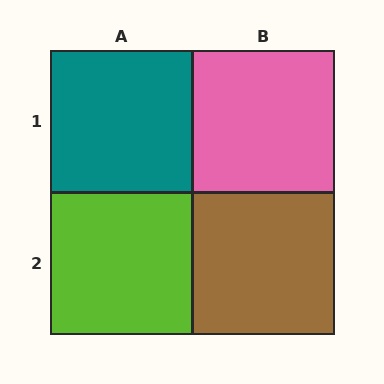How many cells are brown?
1 cell is brown.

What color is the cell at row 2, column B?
Brown.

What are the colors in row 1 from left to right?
Teal, pink.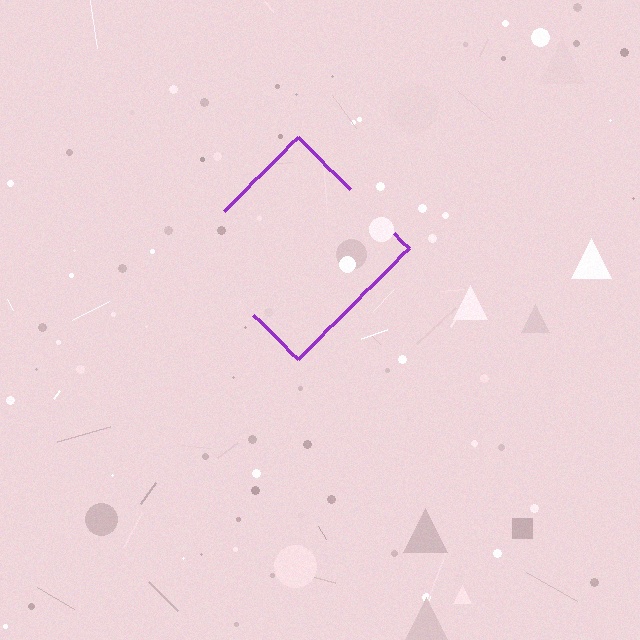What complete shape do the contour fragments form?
The contour fragments form a diamond.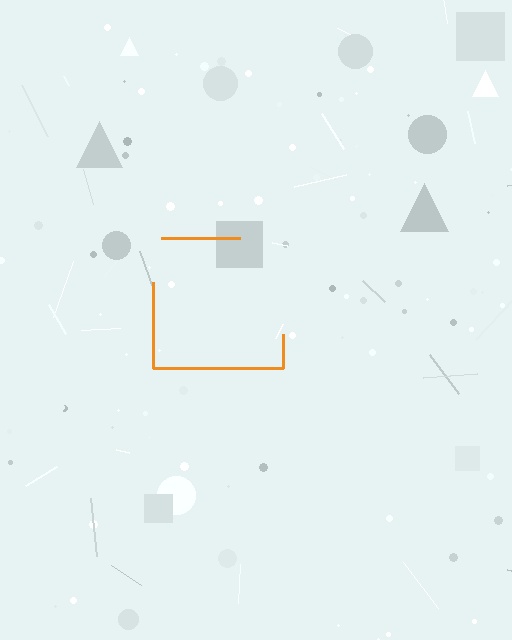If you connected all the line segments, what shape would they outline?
They would outline a square.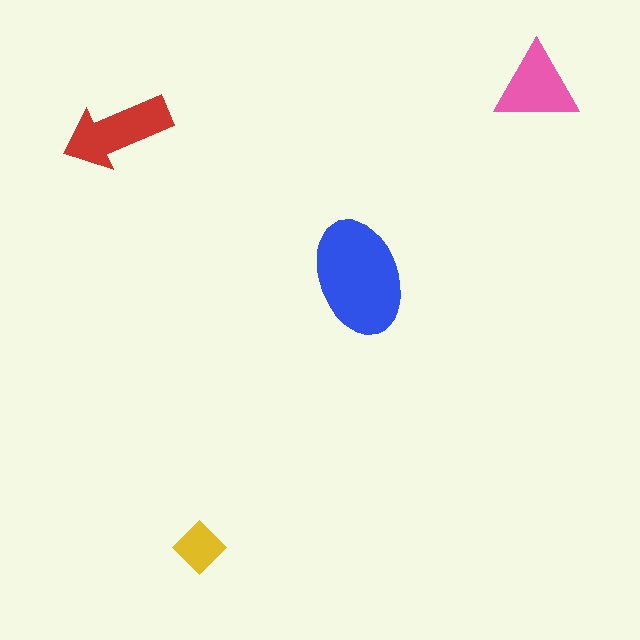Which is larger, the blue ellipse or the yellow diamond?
The blue ellipse.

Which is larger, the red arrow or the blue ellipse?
The blue ellipse.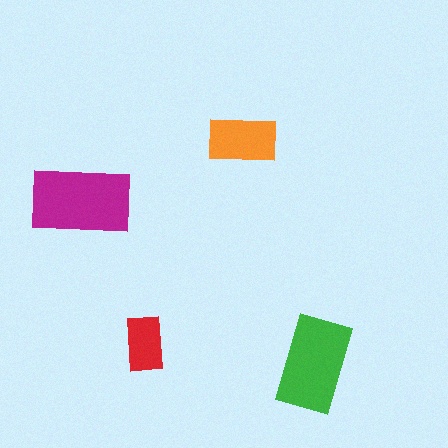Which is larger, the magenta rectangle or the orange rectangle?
The magenta one.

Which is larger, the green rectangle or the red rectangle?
The green one.